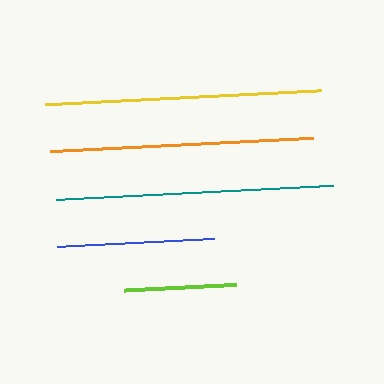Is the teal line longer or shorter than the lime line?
The teal line is longer than the lime line.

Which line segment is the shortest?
The lime line is the shortest at approximately 112 pixels.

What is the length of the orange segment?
The orange segment is approximately 265 pixels long.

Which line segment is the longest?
The teal line is the longest at approximately 277 pixels.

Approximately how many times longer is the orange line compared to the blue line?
The orange line is approximately 1.7 times the length of the blue line.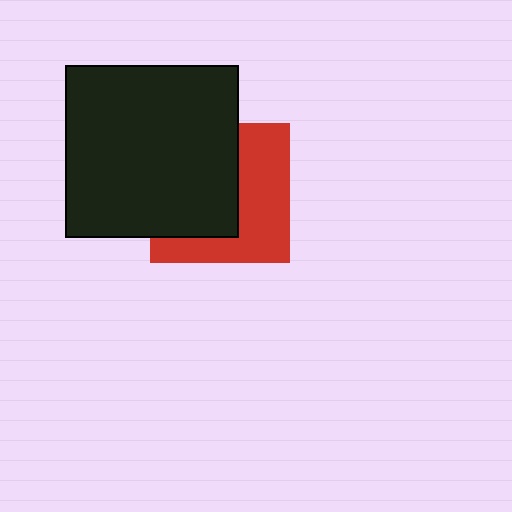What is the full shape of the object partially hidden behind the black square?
The partially hidden object is a red square.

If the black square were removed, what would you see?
You would see the complete red square.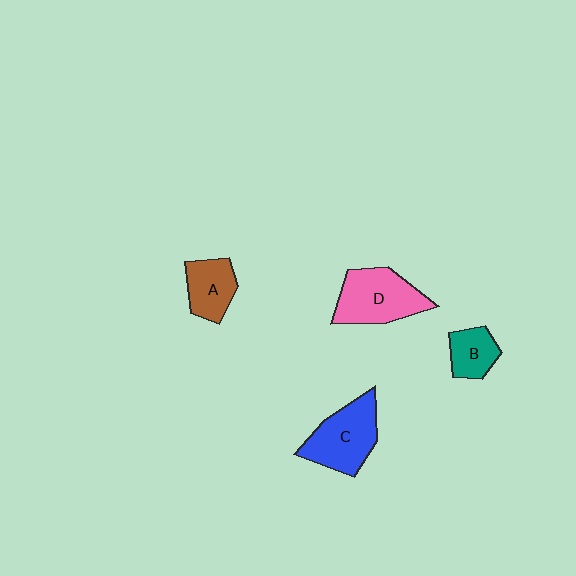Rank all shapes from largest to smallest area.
From largest to smallest: D (pink), C (blue), A (brown), B (teal).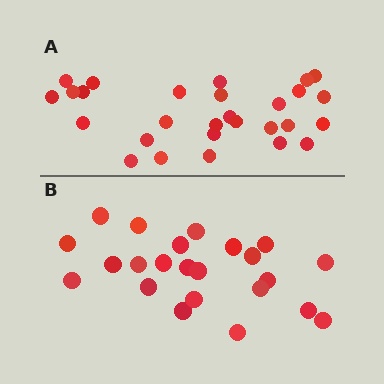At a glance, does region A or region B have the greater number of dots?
Region A (the top region) has more dots.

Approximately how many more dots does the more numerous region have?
Region A has about 5 more dots than region B.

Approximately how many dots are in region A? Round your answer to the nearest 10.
About 30 dots. (The exact count is 28, which rounds to 30.)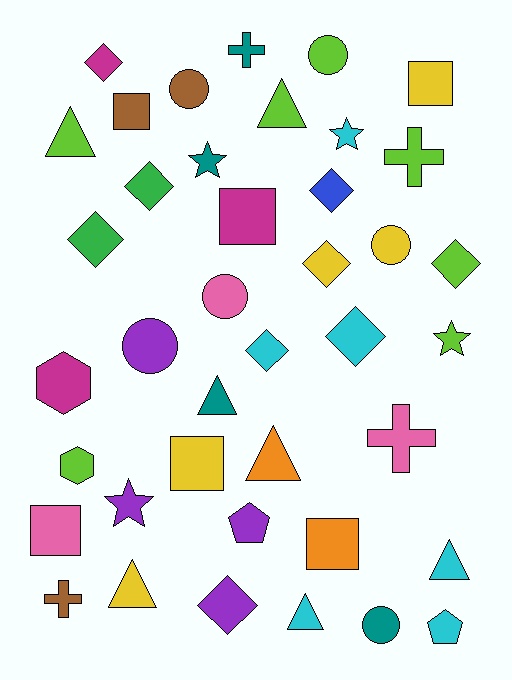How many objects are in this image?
There are 40 objects.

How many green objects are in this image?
There are 2 green objects.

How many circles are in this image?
There are 6 circles.